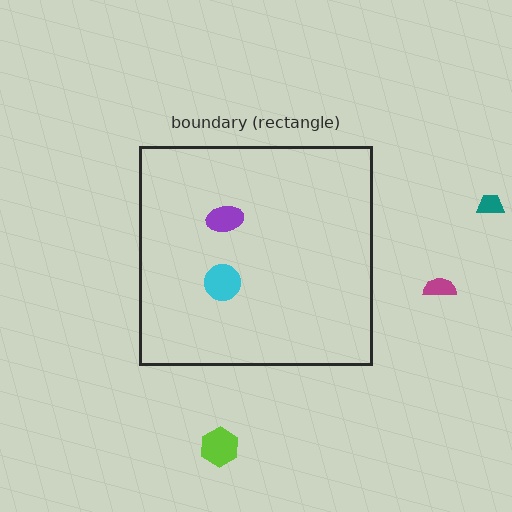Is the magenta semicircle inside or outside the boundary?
Outside.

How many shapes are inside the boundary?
2 inside, 3 outside.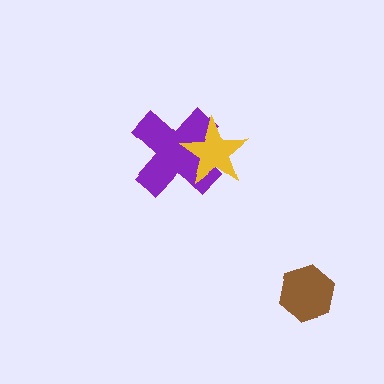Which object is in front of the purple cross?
The yellow star is in front of the purple cross.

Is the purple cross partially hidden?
Yes, it is partially covered by another shape.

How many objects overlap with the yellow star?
1 object overlaps with the yellow star.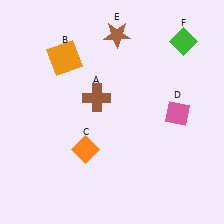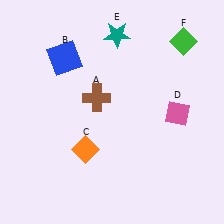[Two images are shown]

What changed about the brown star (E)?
In Image 1, E is brown. In Image 2, it changed to teal.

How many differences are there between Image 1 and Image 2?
There are 2 differences between the two images.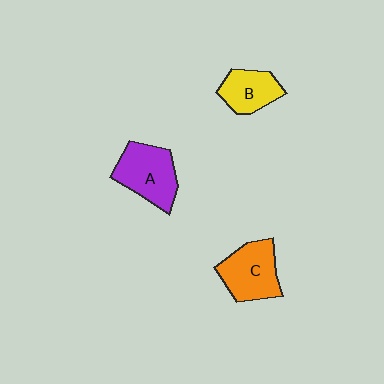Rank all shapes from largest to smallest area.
From largest to smallest: A (purple), C (orange), B (yellow).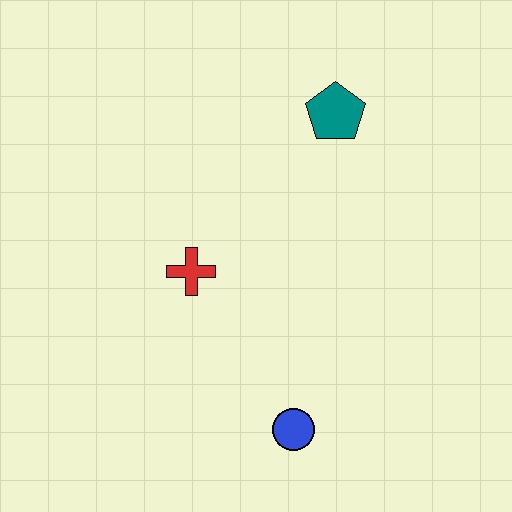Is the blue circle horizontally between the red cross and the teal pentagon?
Yes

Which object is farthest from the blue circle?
The teal pentagon is farthest from the blue circle.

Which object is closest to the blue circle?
The red cross is closest to the blue circle.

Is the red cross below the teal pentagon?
Yes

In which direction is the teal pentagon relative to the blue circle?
The teal pentagon is above the blue circle.